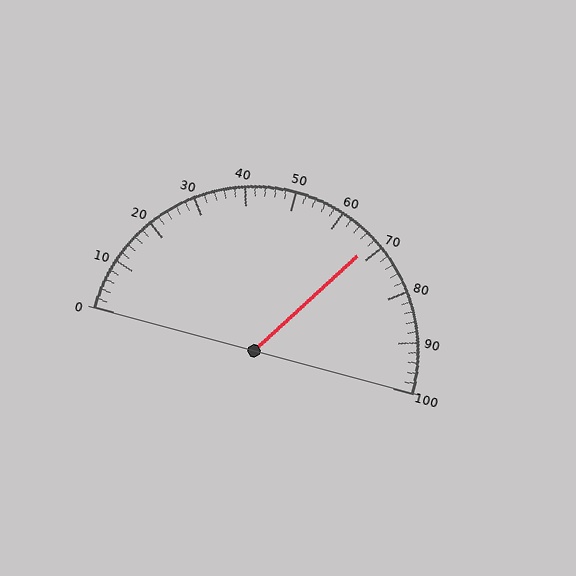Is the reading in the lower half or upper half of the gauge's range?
The reading is in the upper half of the range (0 to 100).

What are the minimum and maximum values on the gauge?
The gauge ranges from 0 to 100.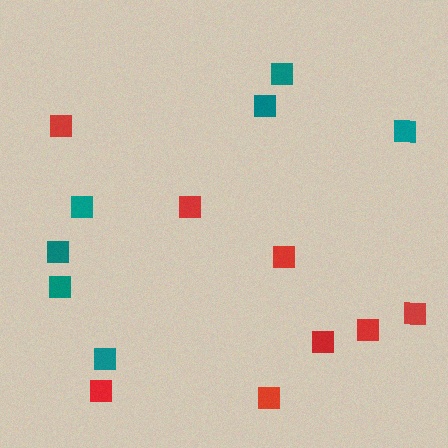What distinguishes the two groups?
There are 2 groups: one group of teal squares (7) and one group of red squares (8).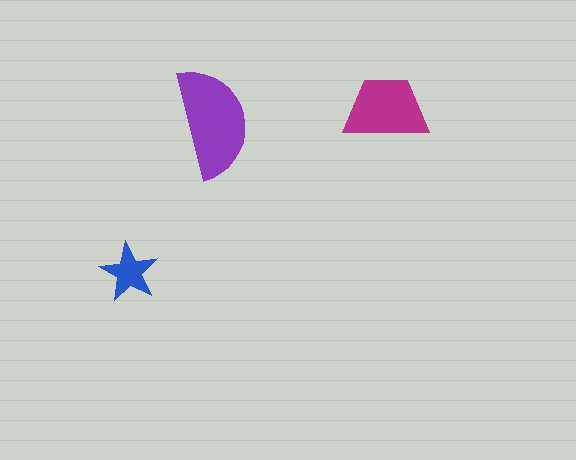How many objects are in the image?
There are 3 objects in the image.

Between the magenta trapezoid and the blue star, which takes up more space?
The magenta trapezoid.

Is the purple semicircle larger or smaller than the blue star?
Larger.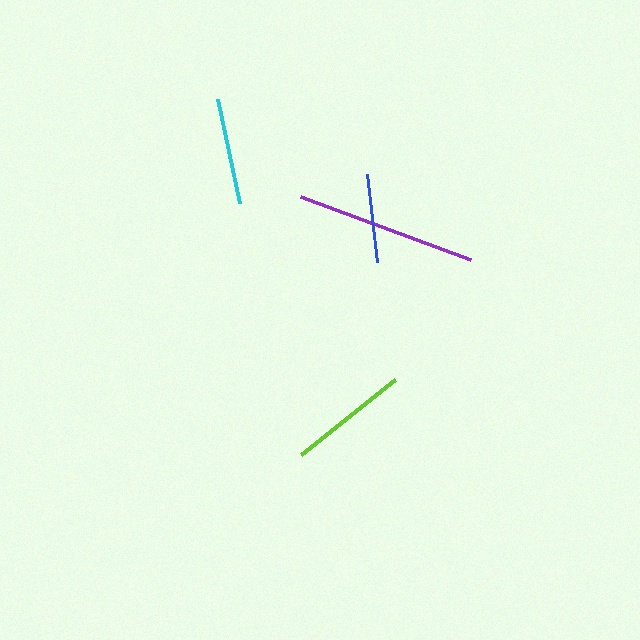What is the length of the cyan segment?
The cyan segment is approximately 106 pixels long.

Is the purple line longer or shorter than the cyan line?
The purple line is longer than the cyan line.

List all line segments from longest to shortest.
From longest to shortest: purple, lime, cyan, blue.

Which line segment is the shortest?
The blue line is the shortest at approximately 88 pixels.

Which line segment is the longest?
The purple line is the longest at approximately 181 pixels.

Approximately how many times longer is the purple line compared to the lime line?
The purple line is approximately 1.5 times the length of the lime line.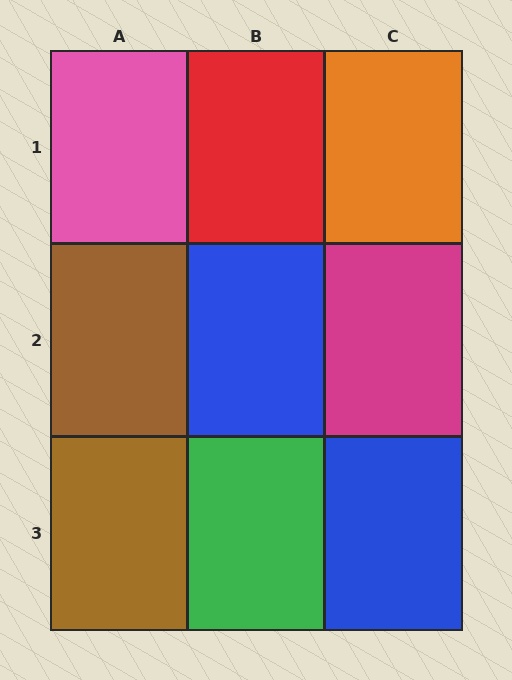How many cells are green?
1 cell is green.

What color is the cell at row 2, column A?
Brown.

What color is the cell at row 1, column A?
Pink.